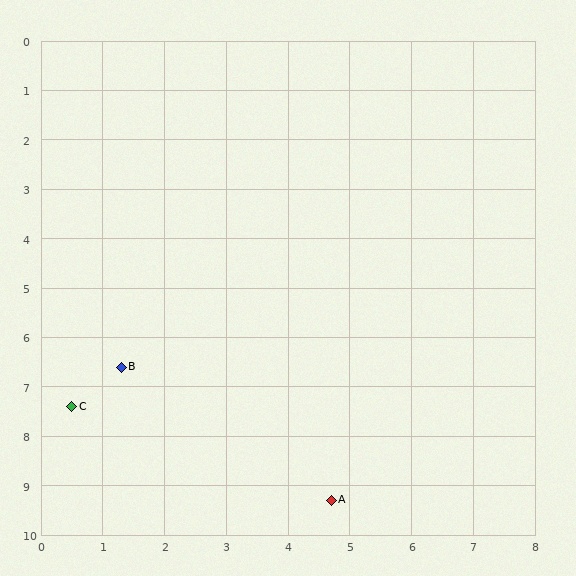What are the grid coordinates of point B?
Point B is at approximately (1.3, 6.6).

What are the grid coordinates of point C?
Point C is at approximately (0.5, 7.4).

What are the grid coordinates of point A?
Point A is at approximately (4.7, 9.3).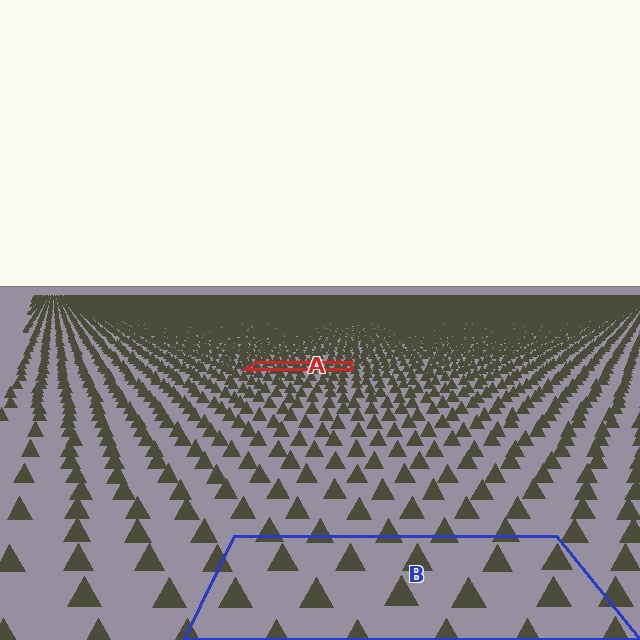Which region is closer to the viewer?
Region B is closer. The texture elements there are larger and more spread out.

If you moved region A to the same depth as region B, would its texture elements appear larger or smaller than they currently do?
They would appear larger. At a closer depth, the same texture elements are projected at a bigger on-screen size.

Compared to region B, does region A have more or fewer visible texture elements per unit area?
Region A has more texture elements per unit area — they are packed more densely because it is farther away.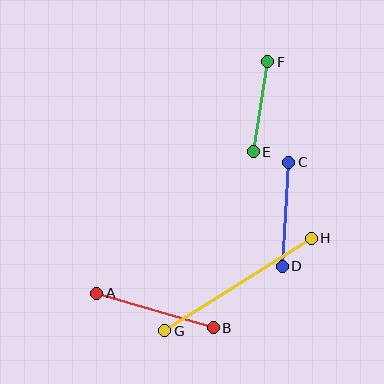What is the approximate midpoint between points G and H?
The midpoint is at approximately (238, 285) pixels.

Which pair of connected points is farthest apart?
Points G and H are farthest apart.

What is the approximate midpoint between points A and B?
The midpoint is at approximately (155, 311) pixels.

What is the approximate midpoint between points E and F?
The midpoint is at approximately (260, 107) pixels.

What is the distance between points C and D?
The distance is approximately 104 pixels.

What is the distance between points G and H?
The distance is approximately 173 pixels.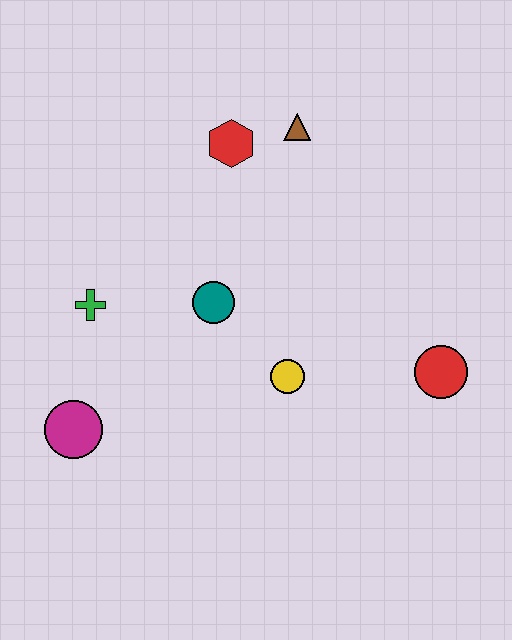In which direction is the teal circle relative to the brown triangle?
The teal circle is below the brown triangle.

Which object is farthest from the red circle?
The magenta circle is farthest from the red circle.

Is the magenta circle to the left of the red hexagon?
Yes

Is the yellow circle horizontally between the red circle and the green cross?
Yes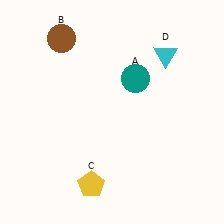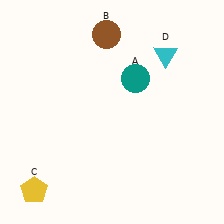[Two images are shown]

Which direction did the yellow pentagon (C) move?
The yellow pentagon (C) moved left.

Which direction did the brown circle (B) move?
The brown circle (B) moved right.